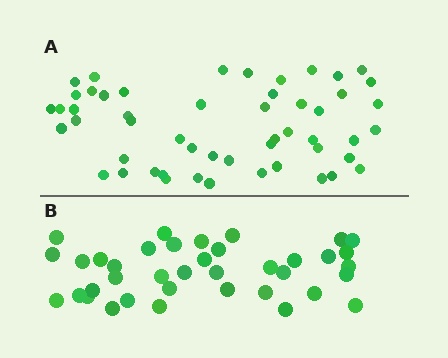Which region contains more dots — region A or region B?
Region A (the top region) has more dots.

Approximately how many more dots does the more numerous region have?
Region A has approximately 15 more dots than region B.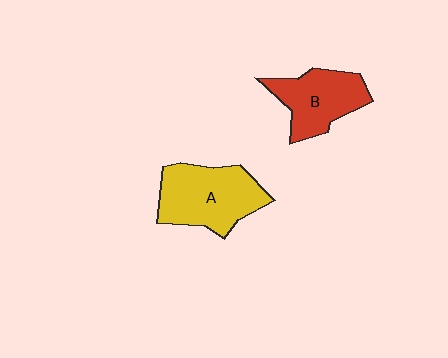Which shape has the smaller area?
Shape B (red).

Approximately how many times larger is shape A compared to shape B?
Approximately 1.2 times.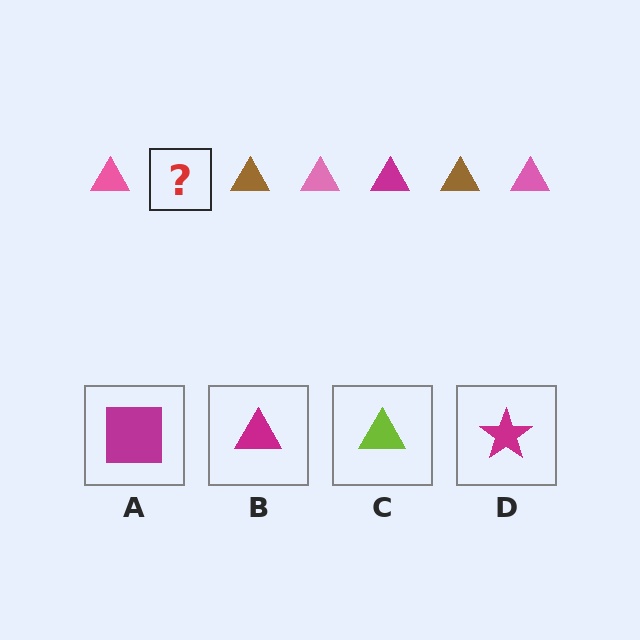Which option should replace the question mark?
Option B.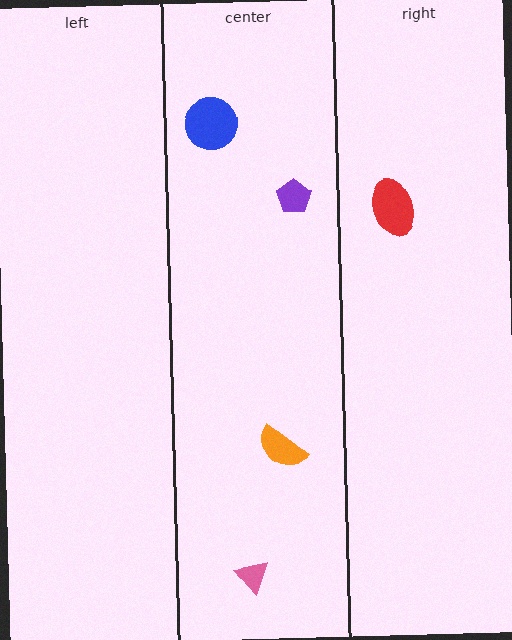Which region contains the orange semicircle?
The center region.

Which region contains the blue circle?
The center region.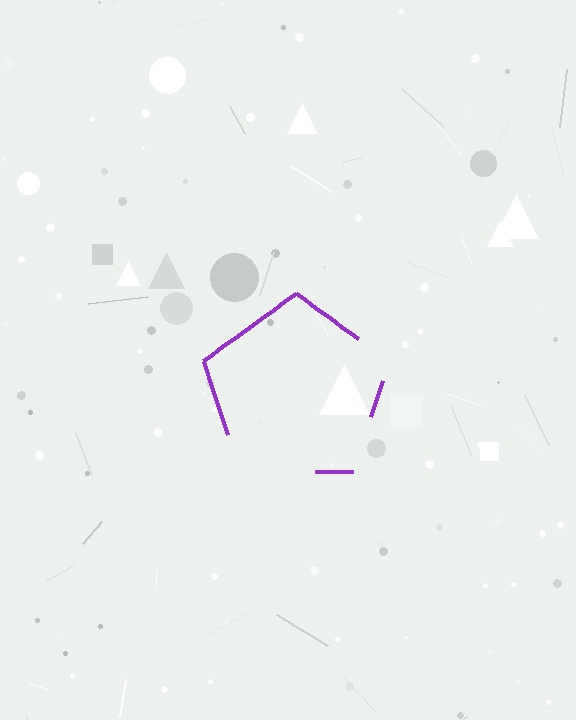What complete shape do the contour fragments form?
The contour fragments form a pentagon.